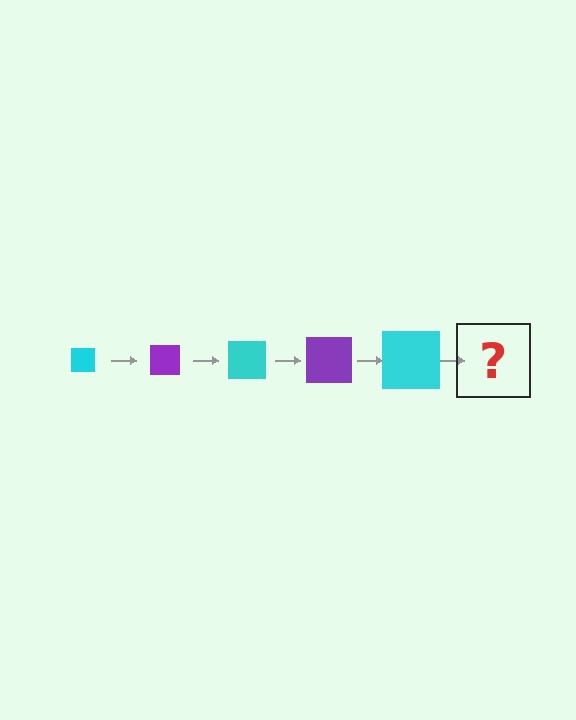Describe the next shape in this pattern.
It should be a purple square, larger than the previous one.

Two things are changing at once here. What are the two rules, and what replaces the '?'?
The two rules are that the square grows larger each step and the color cycles through cyan and purple. The '?' should be a purple square, larger than the previous one.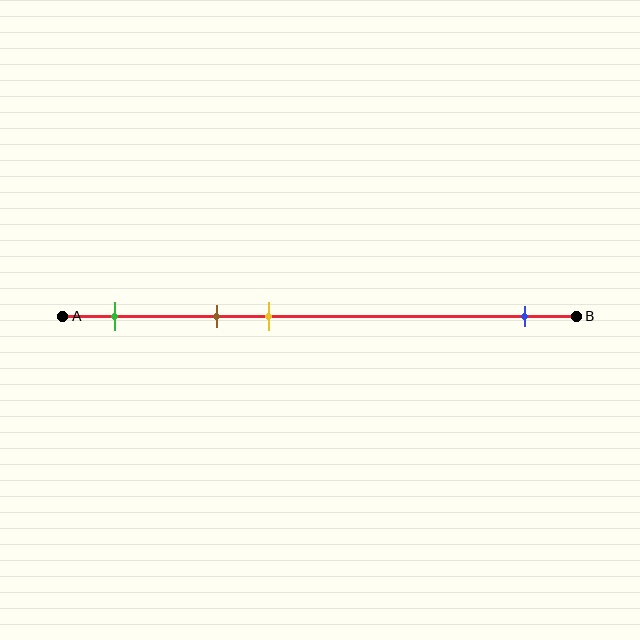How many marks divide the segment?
There are 4 marks dividing the segment.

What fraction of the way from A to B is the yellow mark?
The yellow mark is approximately 40% (0.4) of the way from A to B.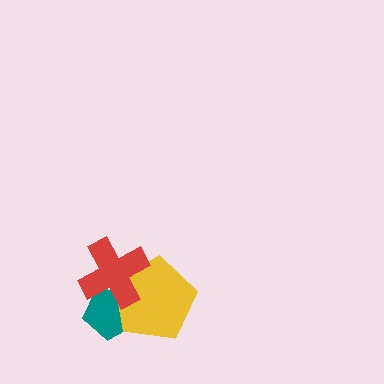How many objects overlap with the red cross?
2 objects overlap with the red cross.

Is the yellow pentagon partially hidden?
Yes, it is partially covered by another shape.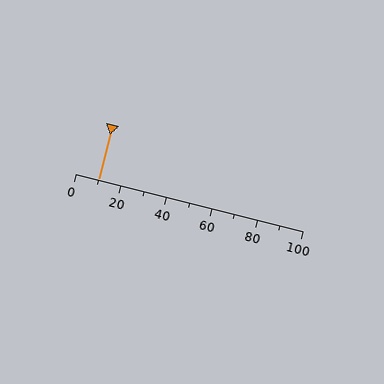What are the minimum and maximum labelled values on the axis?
The axis runs from 0 to 100.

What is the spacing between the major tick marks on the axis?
The major ticks are spaced 20 apart.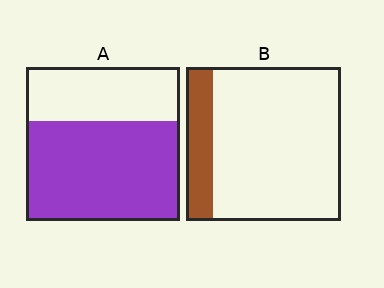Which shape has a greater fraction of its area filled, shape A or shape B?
Shape A.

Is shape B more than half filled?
No.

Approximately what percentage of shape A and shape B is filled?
A is approximately 65% and B is approximately 15%.